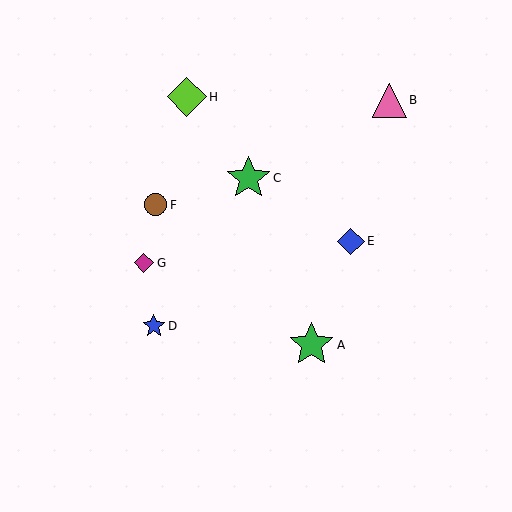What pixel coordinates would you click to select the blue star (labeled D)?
Click at (154, 326) to select the blue star D.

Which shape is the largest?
The green star (labeled A) is the largest.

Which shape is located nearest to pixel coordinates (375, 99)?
The pink triangle (labeled B) at (389, 100) is nearest to that location.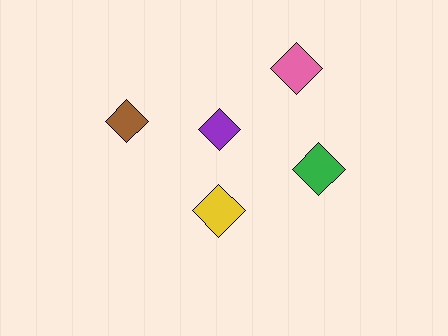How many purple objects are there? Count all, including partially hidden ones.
There is 1 purple object.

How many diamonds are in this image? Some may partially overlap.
There are 5 diamonds.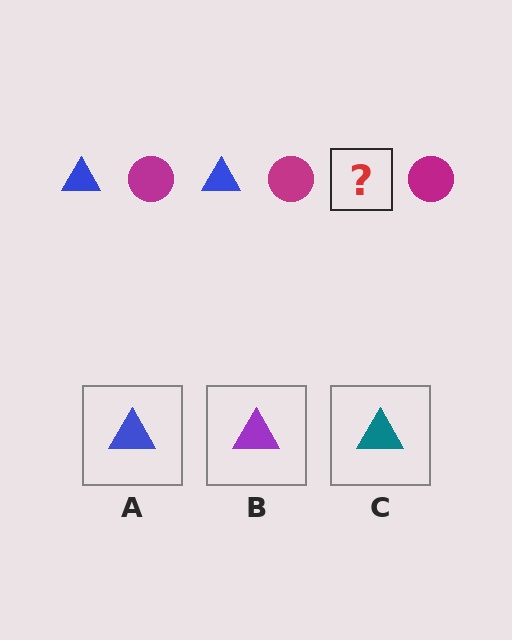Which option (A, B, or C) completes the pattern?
A.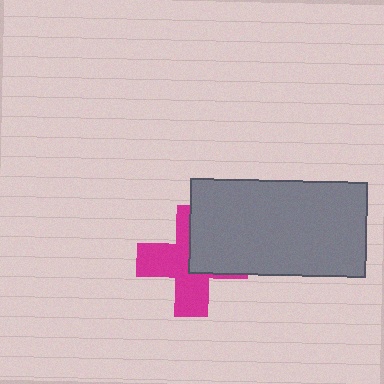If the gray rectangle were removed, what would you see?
You would see the complete magenta cross.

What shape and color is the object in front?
The object in front is a gray rectangle.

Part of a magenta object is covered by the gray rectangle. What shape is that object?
It is a cross.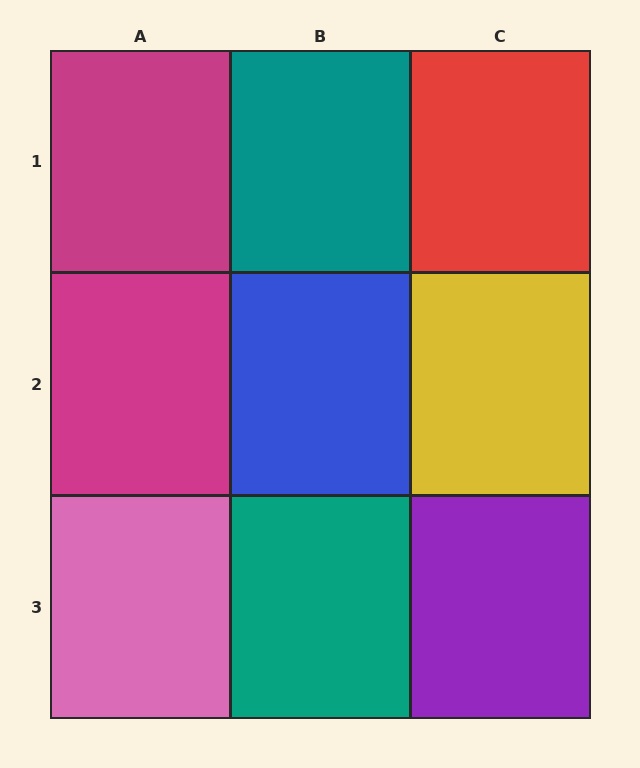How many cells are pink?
1 cell is pink.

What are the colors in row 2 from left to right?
Magenta, blue, yellow.